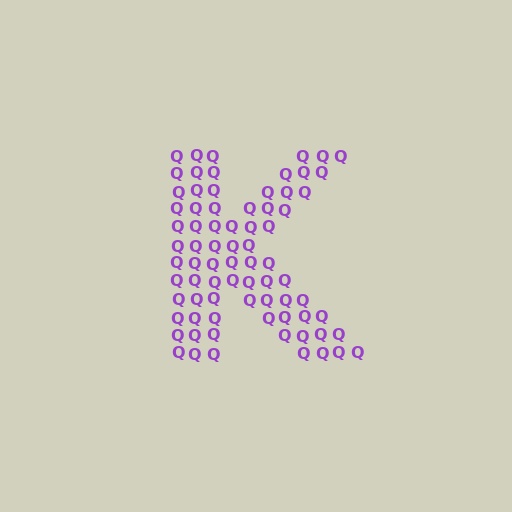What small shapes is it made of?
It is made of small letter Q's.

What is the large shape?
The large shape is the letter K.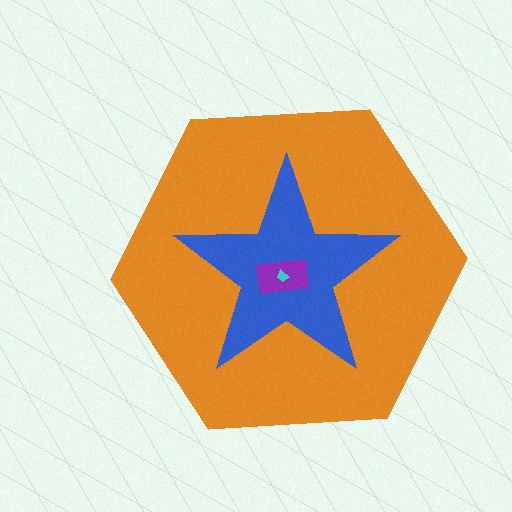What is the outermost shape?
The orange hexagon.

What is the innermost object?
The cyan trapezoid.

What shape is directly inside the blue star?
The purple rectangle.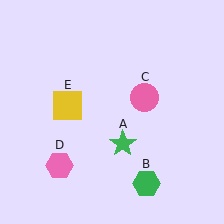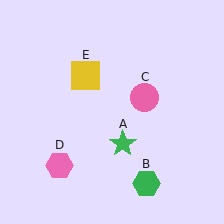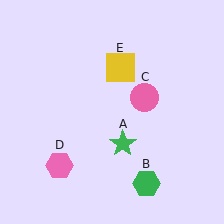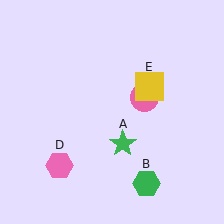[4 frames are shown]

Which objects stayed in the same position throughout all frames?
Green star (object A) and green hexagon (object B) and pink circle (object C) and pink hexagon (object D) remained stationary.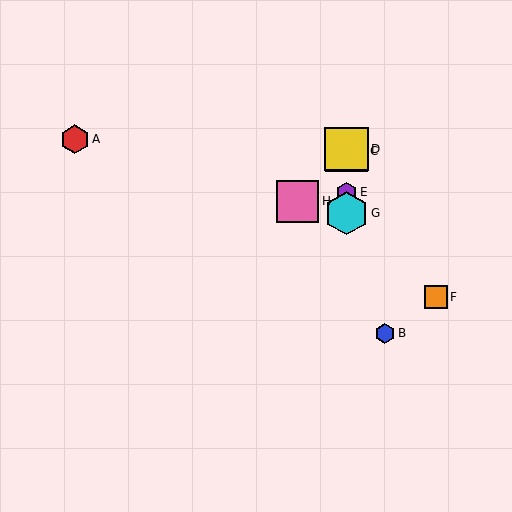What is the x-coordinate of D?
Object D is at x≈346.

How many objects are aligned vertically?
4 objects (C, D, E, G) are aligned vertically.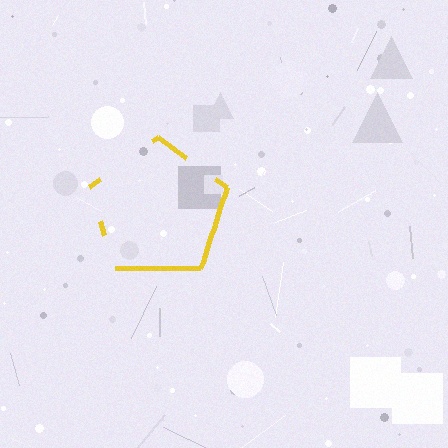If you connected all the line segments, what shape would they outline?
They would outline a pentagon.